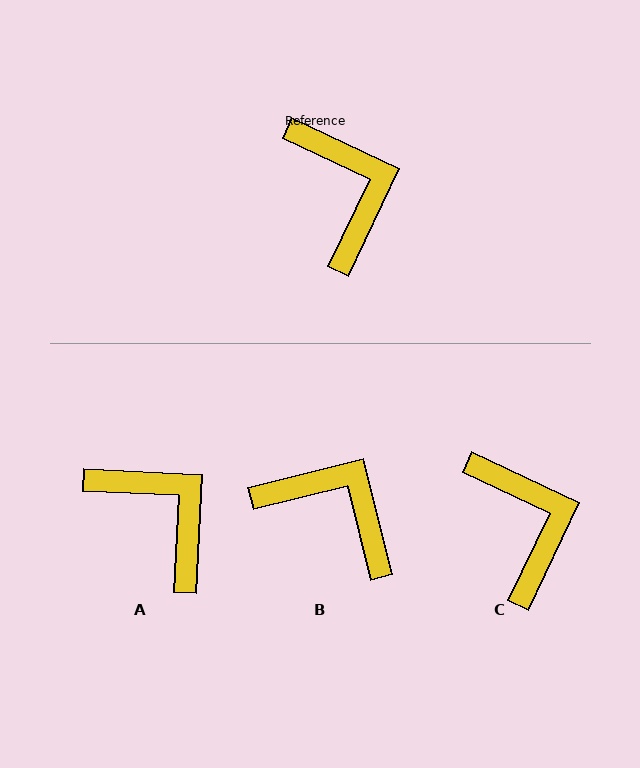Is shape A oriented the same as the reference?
No, it is off by about 23 degrees.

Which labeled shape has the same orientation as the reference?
C.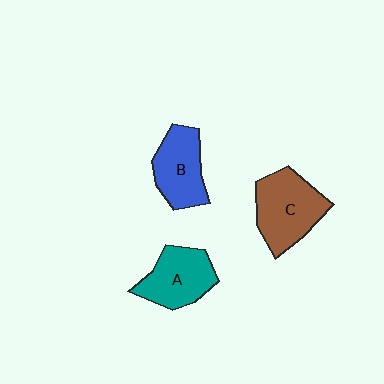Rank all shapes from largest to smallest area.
From largest to smallest: C (brown), A (teal), B (blue).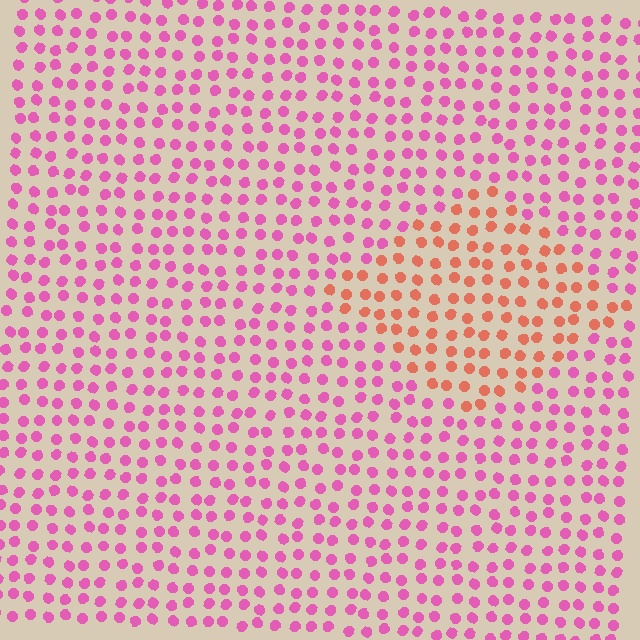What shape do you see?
I see a diamond.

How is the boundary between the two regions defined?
The boundary is defined purely by a slight shift in hue (about 48 degrees). Spacing, size, and orientation are identical on both sides.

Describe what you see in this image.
The image is filled with small pink elements in a uniform arrangement. A diamond-shaped region is visible where the elements are tinted to a slightly different hue, forming a subtle color boundary.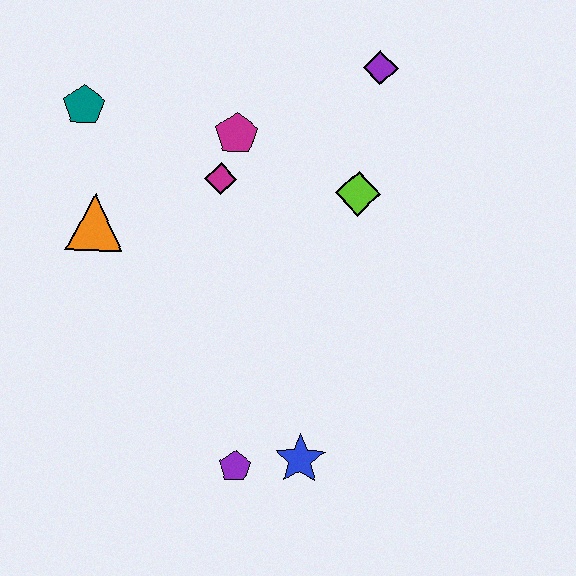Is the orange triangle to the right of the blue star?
No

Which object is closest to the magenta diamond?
The magenta pentagon is closest to the magenta diamond.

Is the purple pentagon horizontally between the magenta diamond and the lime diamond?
Yes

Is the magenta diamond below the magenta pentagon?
Yes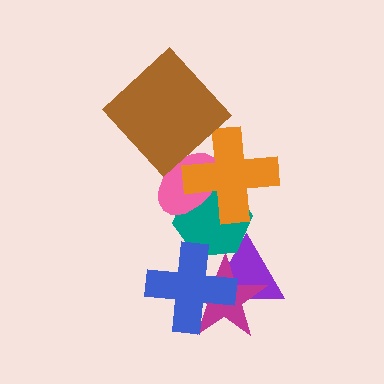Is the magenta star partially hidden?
Yes, it is partially covered by another shape.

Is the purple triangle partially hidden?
Yes, it is partially covered by another shape.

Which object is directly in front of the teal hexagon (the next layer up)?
The pink ellipse is directly in front of the teal hexagon.